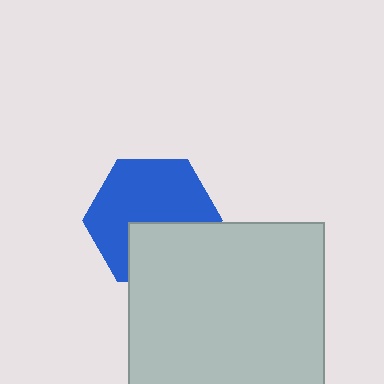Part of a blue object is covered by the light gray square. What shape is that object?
It is a hexagon.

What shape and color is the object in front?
The object in front is a light gray square.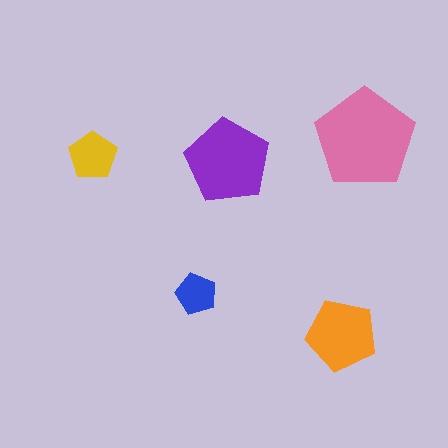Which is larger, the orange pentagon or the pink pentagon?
The pink one.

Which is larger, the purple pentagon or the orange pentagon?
The purple one.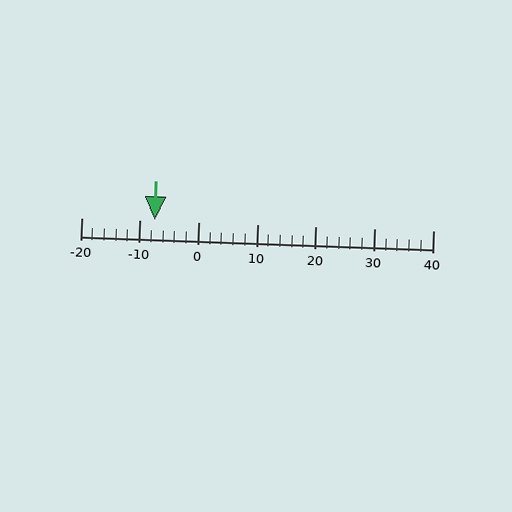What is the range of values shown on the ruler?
The ruler shows values from -20 to 40.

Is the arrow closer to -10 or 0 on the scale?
The arrow is closer to -10.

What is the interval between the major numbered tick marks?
The major tick marks are spaced 10 units apart.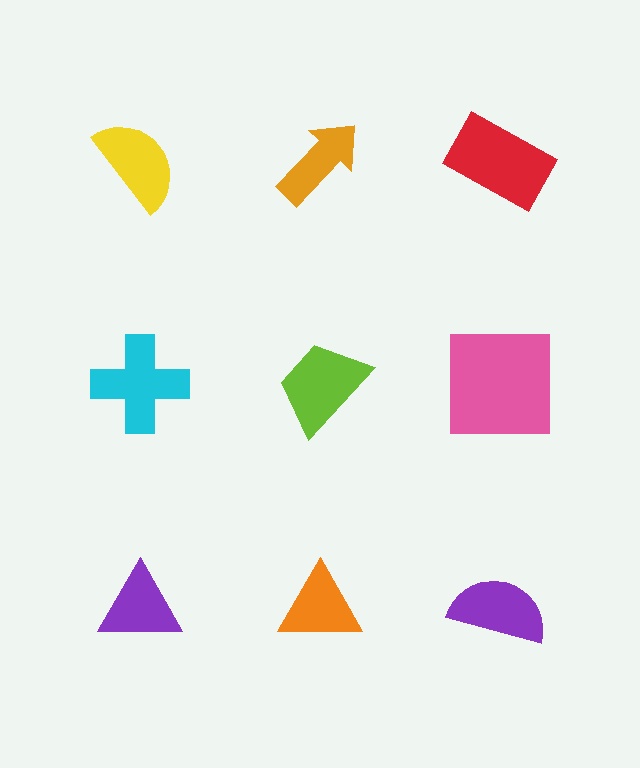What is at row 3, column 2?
An orange triangle.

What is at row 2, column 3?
A pink square.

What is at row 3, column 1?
A purple triangle.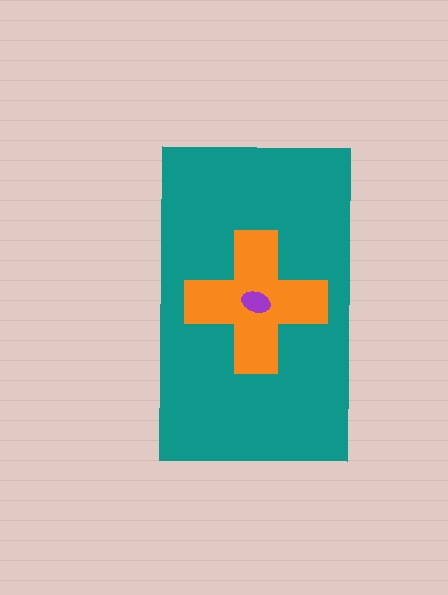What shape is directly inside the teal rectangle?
The orange cross.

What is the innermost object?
The purple ellipse.